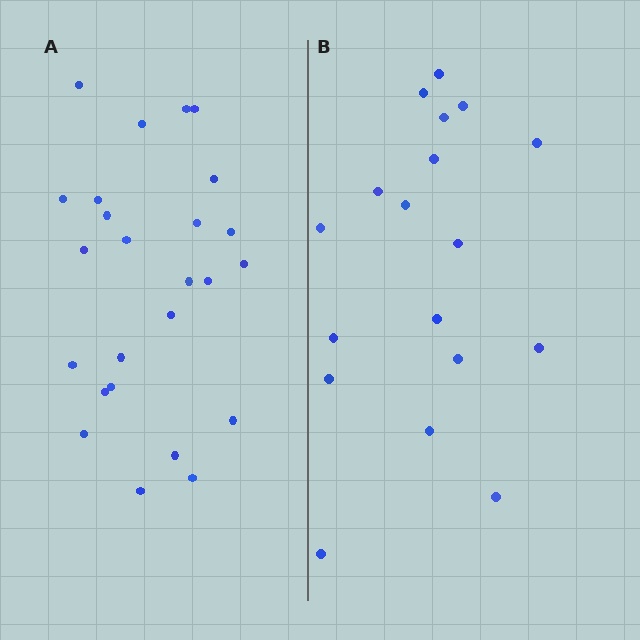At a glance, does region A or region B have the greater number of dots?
Region A (the left region) has more dots.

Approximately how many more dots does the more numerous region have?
Region A has roughly 8 or so more dots than region B.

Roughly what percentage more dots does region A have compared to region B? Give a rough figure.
About 40% more.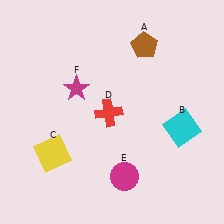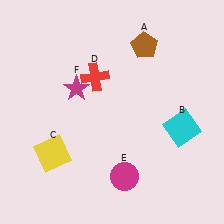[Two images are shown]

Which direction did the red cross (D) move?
The red cross (D) moved up.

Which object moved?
The red cross (D) moved up.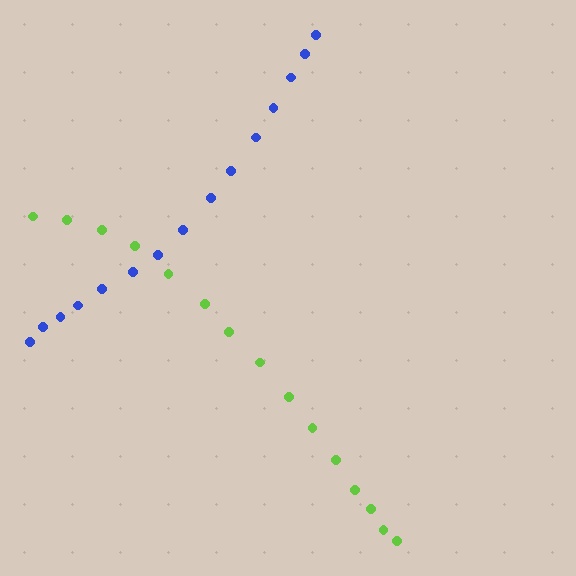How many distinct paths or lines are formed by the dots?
There are 2 distinct paths.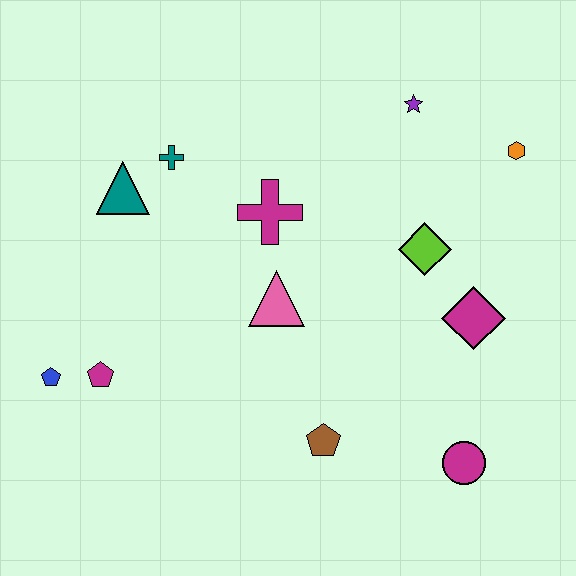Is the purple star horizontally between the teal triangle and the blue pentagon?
No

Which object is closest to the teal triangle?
The teal cross is closest to the teal triangle.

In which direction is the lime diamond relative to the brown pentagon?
The lime diamond is above the brown pentagon.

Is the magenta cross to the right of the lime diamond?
No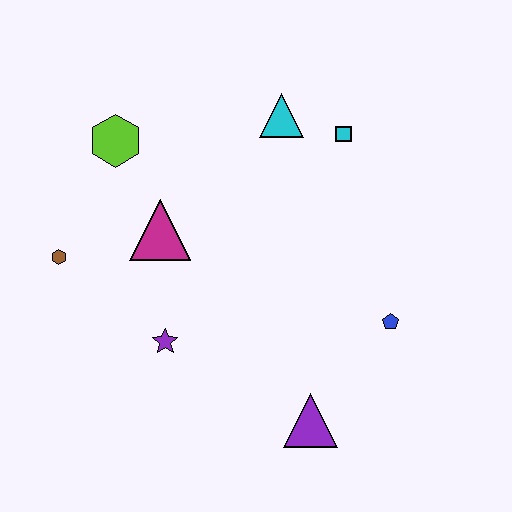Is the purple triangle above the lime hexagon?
No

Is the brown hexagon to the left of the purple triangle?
Yes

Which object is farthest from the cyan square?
The brown hexagon is farthest from the cyan square.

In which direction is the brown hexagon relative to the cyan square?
The brown hexagon is to the left of the cyan square.